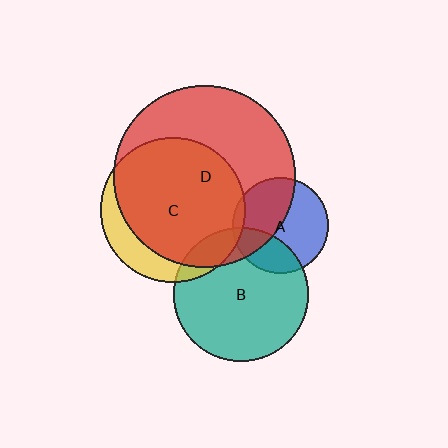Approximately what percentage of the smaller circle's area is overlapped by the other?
Approximately 15%.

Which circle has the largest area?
Circle D (red).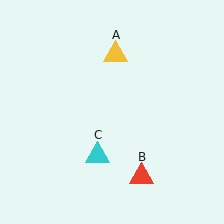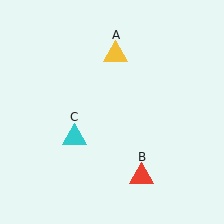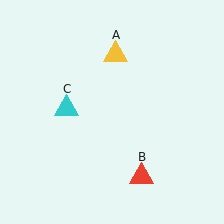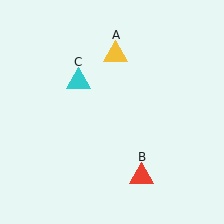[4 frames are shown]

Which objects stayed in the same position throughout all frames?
Yellow triangle (object A) and red triangle (object B) remained stationary.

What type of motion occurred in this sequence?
The cyan triangle (object C) rotated clockwise around the center of the scene.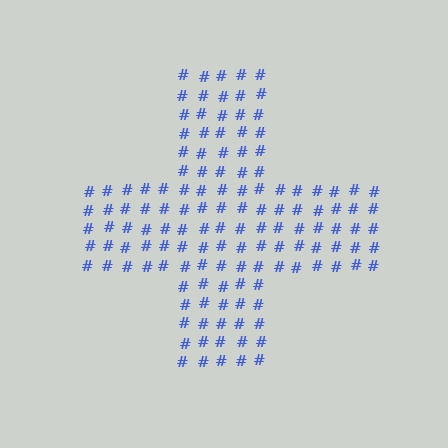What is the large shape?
The large shape is a cross.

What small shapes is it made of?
It is made of small hash symbols.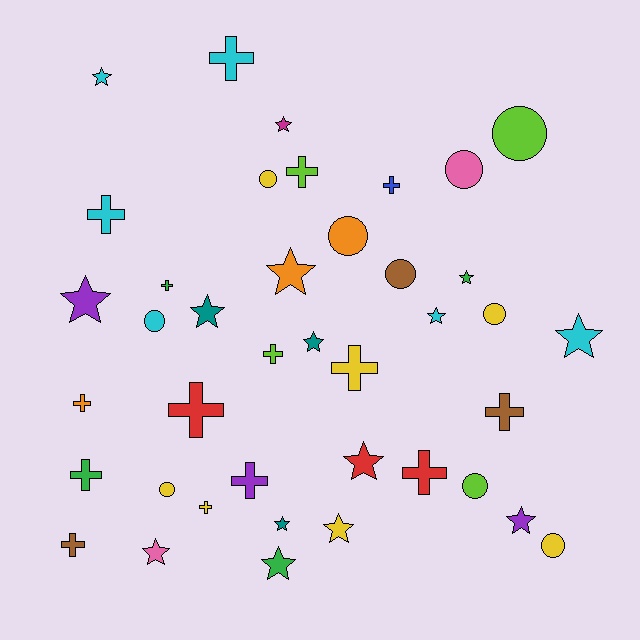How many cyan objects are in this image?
There are 6 cyan objects.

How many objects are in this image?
There are 40 objects.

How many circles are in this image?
There are 10 circles.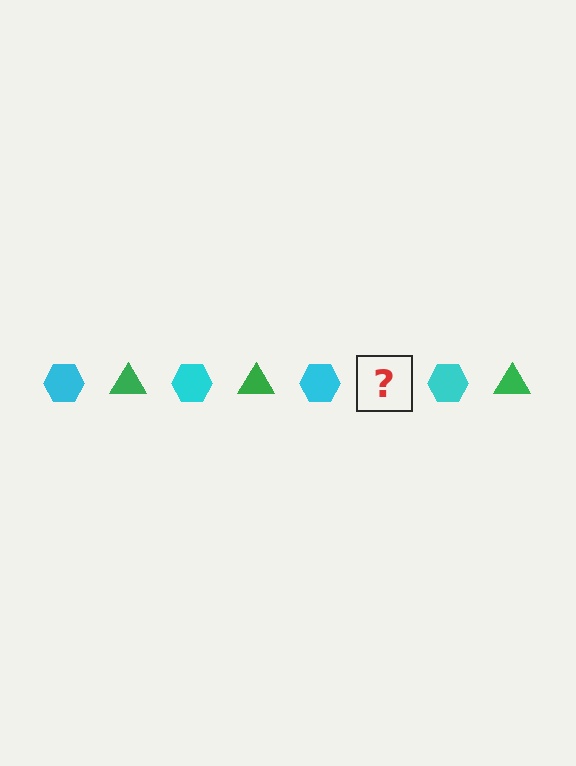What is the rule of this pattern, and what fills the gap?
The rule is that the pattern alternates between cyan hexagon and green triangle. The gap should be filled with a green triangle.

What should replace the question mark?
The question mark should be replaced with a green triangle.